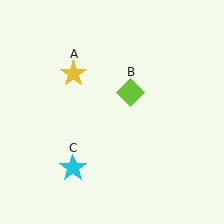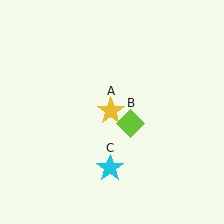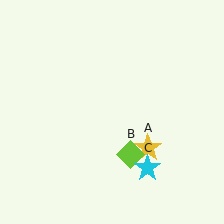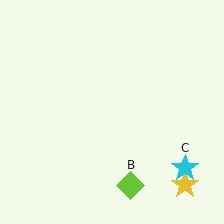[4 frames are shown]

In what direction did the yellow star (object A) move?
The yellow star (object A) moved down and to the right.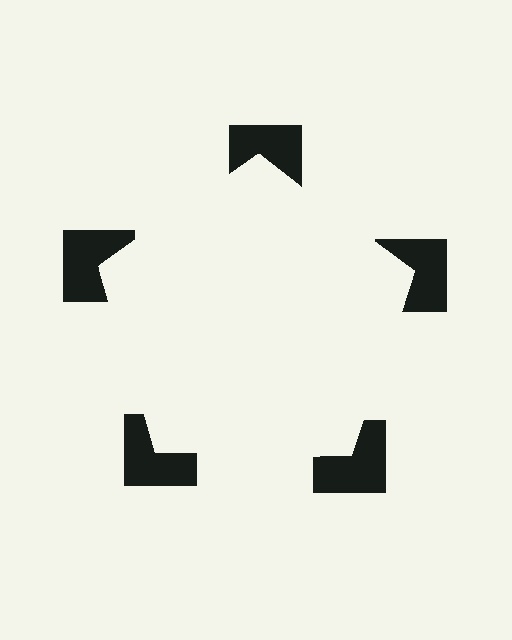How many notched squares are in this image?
There are 5 — one at each vertex of the illusory pentagon.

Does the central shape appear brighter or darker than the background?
It typically appears slightly brighter than the background, even though no actual brightness change is drawn.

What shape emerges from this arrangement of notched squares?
An illusory pentagon — its edges are inferred from the aligned wedge cuts in the notched squares, not physically drawn.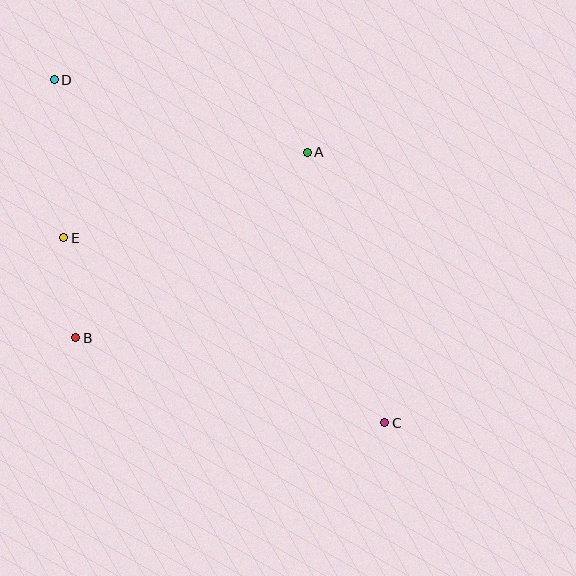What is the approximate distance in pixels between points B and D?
The distance between B and D is approximately 259 pixels.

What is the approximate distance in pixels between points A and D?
The distance between A and D is approximately 263 pixels.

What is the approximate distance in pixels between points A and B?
The distance between A and B is approximately 297 pixels.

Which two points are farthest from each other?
Points C and D are farthest from each other.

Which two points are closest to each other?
Points B and E are closest to each other.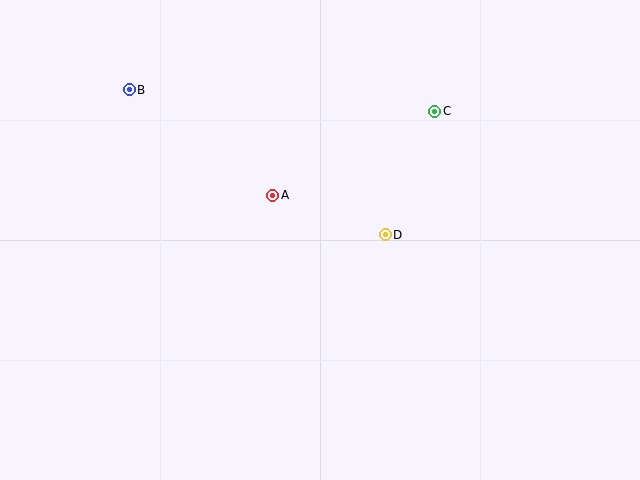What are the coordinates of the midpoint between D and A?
The midpoint between D and A is at (329, 215).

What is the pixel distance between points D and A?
The distance between D and A is 120 pixels.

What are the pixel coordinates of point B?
Point B is at (129, 90).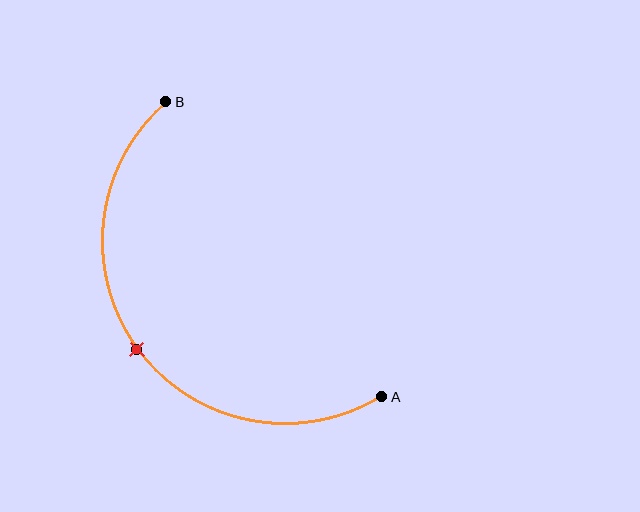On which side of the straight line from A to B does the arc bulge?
The arc bulges below and to the left of the straight line connecting A and B.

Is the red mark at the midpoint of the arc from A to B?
Yes. The red mark lies on the arc at equal arc-length from both A and B — it is the arc midpoint.